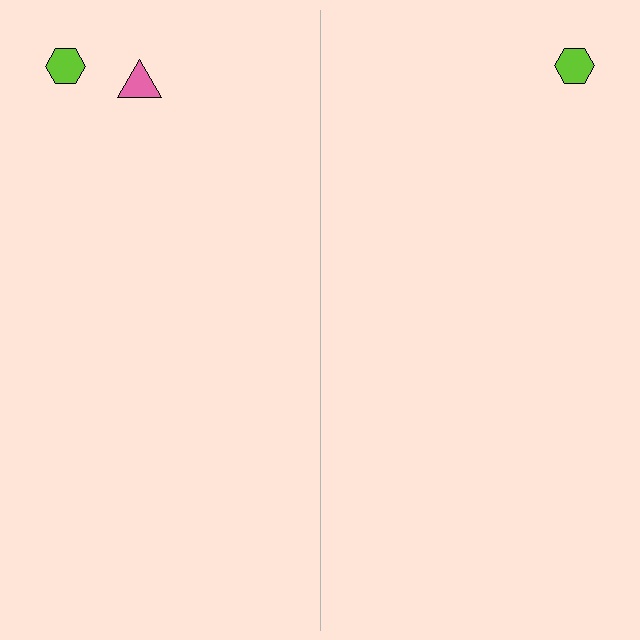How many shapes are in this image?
There are 3 shapes in this image.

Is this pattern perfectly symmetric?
No, the pattern is not perfectly symmetric. A pink triangle is missing from the right side.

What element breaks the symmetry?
A pink triangle is missing from the right side.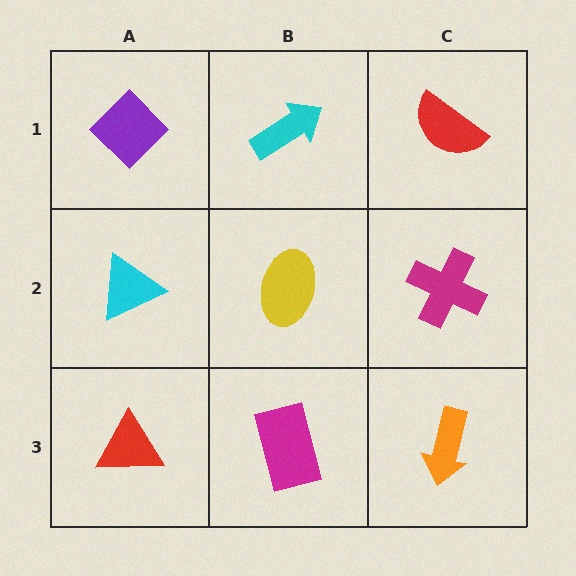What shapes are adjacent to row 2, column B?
A cyan arrow (row 1, column B), a magenta rectangle (row 3, column B), a cyan triangle (row 2, column A), a magenta cross (row 2, column C).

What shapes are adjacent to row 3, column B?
A yellow ellipse (row 2, column B), a red triangle (row 3, column A), an orange arrow (row 3, column C).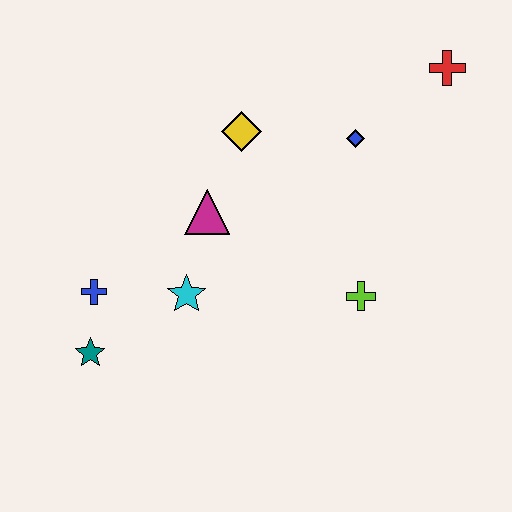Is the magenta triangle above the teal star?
Yes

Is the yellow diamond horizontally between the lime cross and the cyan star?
Yes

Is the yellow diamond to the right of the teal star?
Yes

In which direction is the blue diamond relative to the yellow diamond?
The blue diamond is to the right of the yellow diamond.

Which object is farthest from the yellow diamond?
The teal star is farthest from the yellow diamond.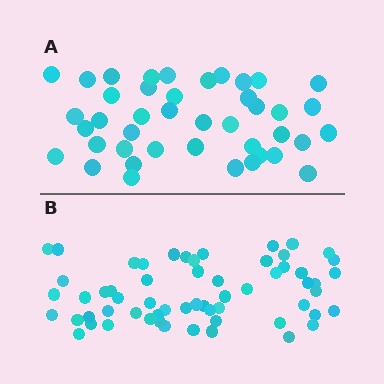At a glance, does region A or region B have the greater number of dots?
Region B (the bottom region) has more dots.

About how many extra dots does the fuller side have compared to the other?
Region B has approximately 20 more dots than region A.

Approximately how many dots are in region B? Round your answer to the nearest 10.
About 60 dots.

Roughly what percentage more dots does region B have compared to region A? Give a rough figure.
About 45% more.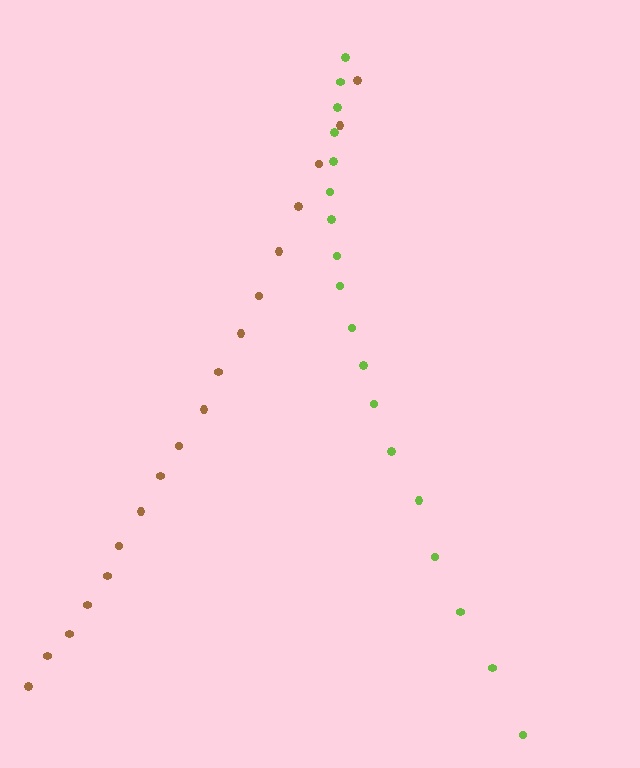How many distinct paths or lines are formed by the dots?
There are 2 distinct paths.